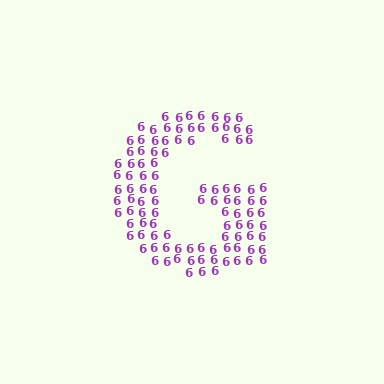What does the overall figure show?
The overall figure shows the letter G.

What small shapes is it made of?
It is made of small digit 6's.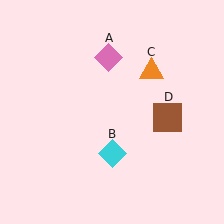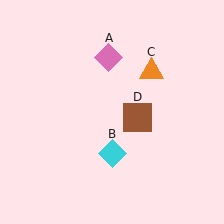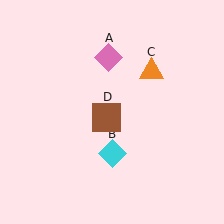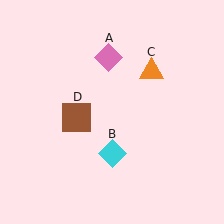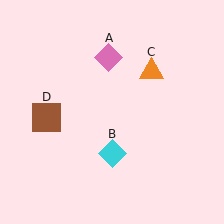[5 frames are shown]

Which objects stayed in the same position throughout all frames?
Pink diamond (object A) and cyan diamond (object B) and orange triangle (object C) remained stationary.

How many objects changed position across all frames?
1 object changed position: brown square (object D).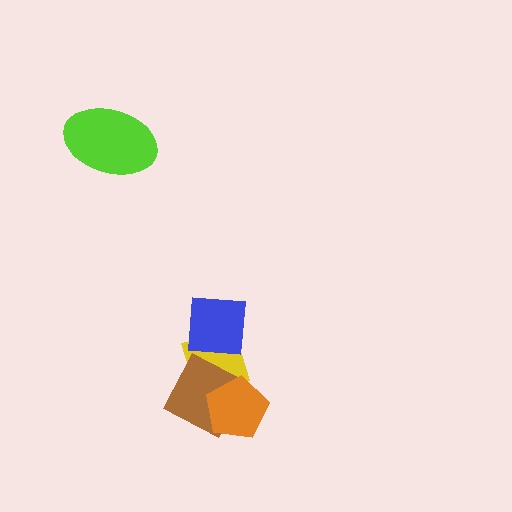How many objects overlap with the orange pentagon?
2 objects overlap with the orange pentagon.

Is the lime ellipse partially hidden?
No, no other shape covers it.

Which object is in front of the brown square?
The orange pentagon is in front of the brown square.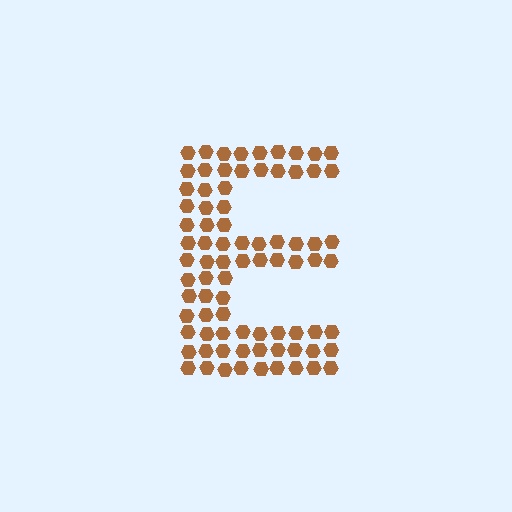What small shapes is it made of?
It is made of small hexagons.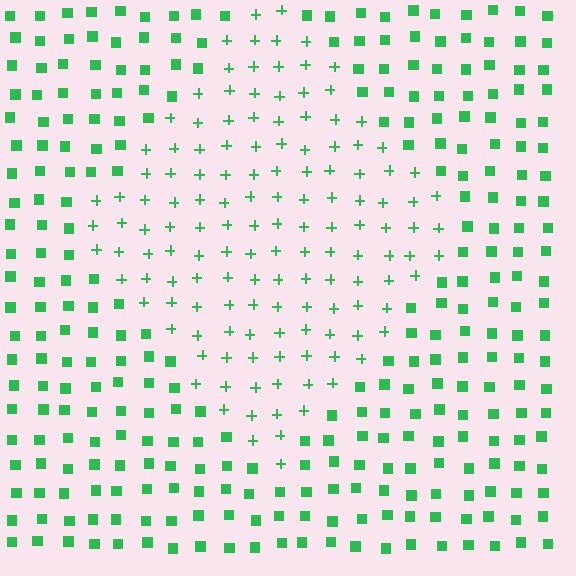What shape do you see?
I see a diamond.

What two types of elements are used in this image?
The image uses plus signs inside the diamond region and squares outside it.